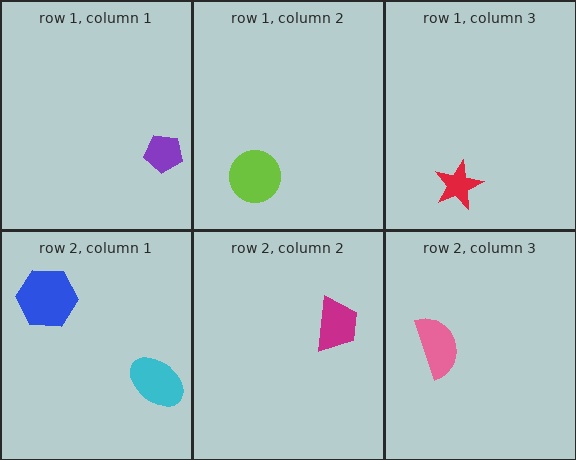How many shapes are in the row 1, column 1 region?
1.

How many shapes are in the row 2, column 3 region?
1.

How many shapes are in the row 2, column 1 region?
2.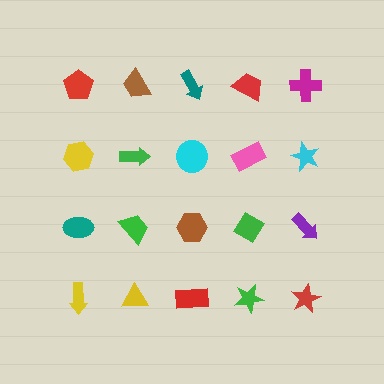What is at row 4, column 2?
A yellow triangle.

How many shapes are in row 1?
5 shapes.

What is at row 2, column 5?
A cyan star.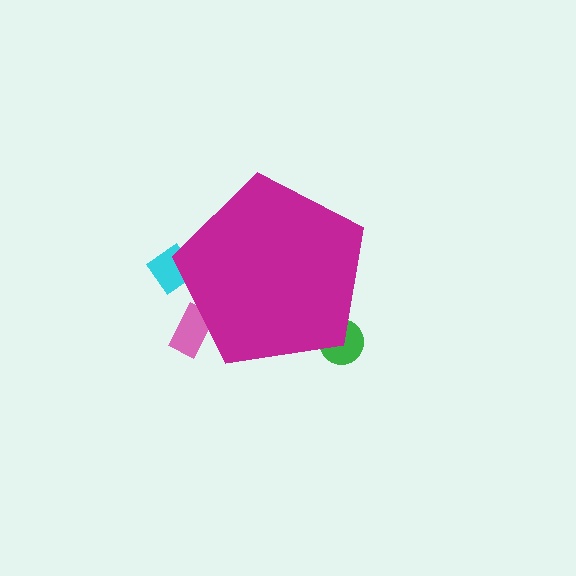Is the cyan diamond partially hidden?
Yes, the cyan diamond is partially hidden behind the magenta pentagon.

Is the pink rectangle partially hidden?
Yes, the pink rectangle is partially hidden behind the magenta pentagon.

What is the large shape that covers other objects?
A magenta pentagon.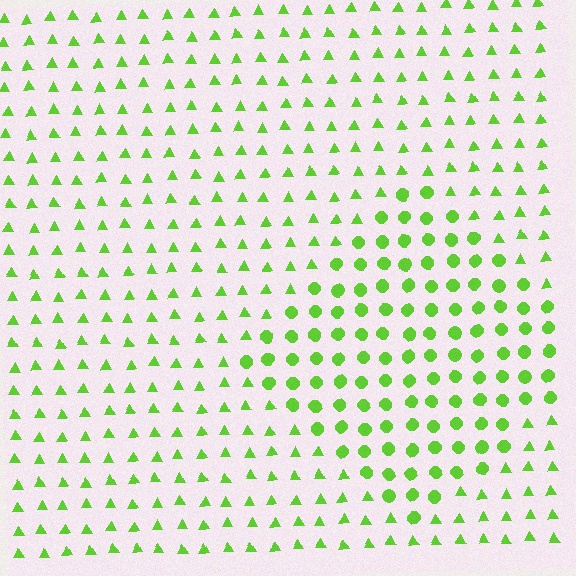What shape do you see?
I see a diamond.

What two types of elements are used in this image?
The image uses circles inside the diamond region and triangles outside it.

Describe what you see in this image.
The image is filled with small lime elements arranged in a uniform grid. A diamond-shaped region contains circles, while the surrounding area contains triangles. The boundary is defined purely by the change in element shape.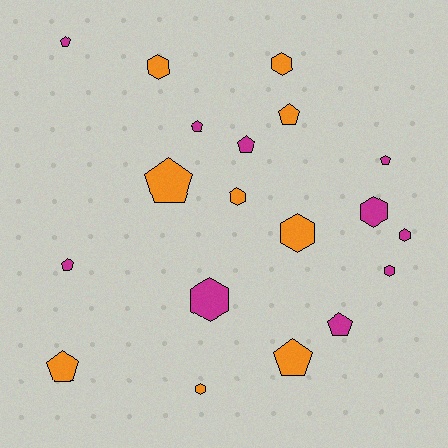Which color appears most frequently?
Magenta, with 10 objects.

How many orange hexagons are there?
There are 5 orange hexagons.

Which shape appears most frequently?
Pentagon, with 10 objects.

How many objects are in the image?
There are 19 objects.